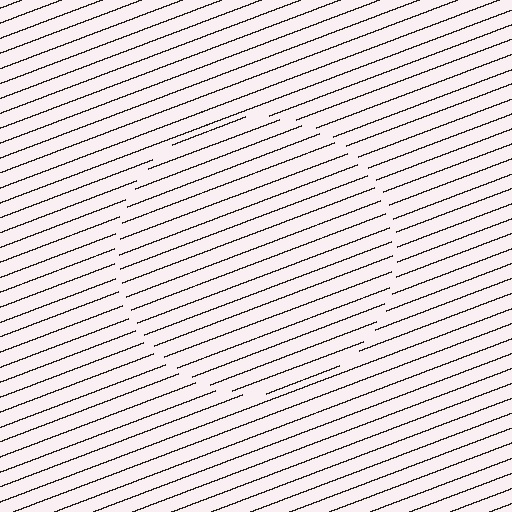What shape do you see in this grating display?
An illusory circle. The interior of the shape contains the same grating, shifted by half a period — the contour is defined by the phase discontinuity where line-ends from the inner and outer gratings abut.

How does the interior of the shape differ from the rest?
The interior of the shape contains the same grating, shifted by half a period — the contour is defined by the phase discontinuity where line-ends from the inner and outer gratings abut.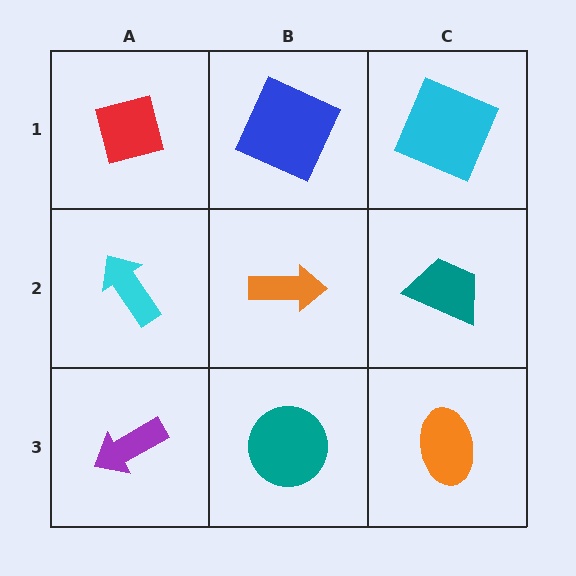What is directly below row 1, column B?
An orange arrow.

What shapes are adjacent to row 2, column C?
A cyan square (row 1, column C), an orange ellipse (row 3, column C), an orange arrow (row 2, column B).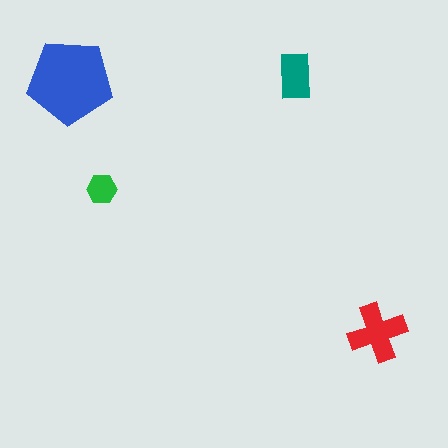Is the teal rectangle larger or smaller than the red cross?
Smaller.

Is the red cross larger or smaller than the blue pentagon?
Smaller.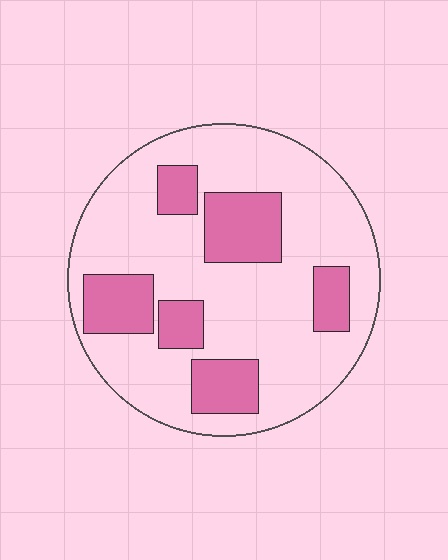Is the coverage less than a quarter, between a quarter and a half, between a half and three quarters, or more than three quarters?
Between a quarter and a half.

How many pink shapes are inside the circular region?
6.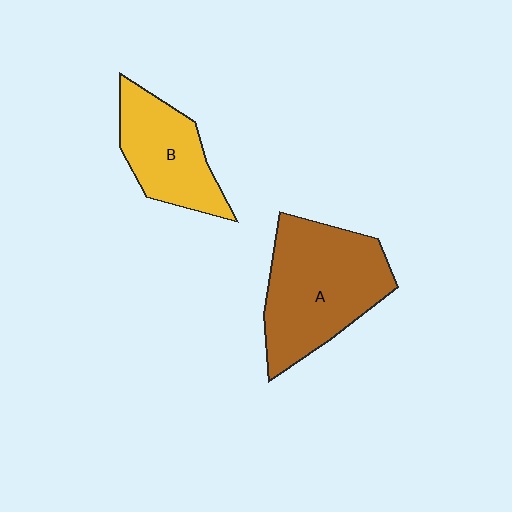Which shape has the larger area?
Shape A (brown).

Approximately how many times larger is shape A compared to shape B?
Approximately 1.5 times.